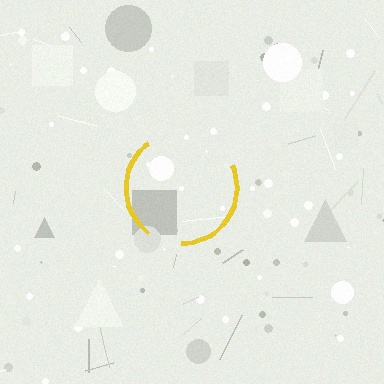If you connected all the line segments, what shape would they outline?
They would outline a circle.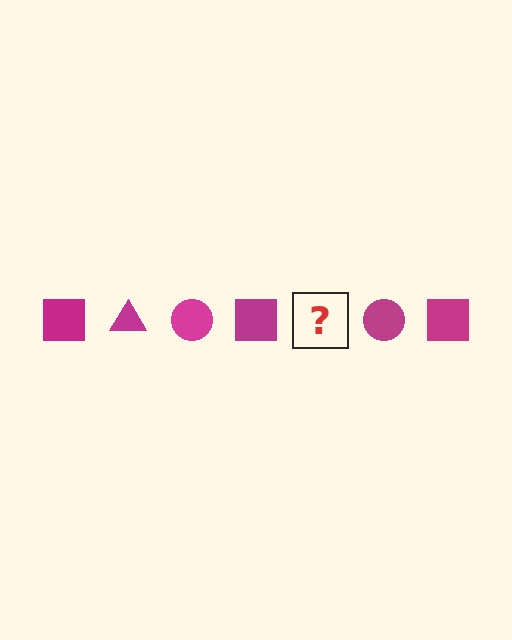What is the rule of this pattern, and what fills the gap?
The rule is that the pattern cycles through square, triangle, circle shapes in magenta. The gap should be filled with a magenta triangle.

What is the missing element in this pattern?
The missing element is a magenta triangle.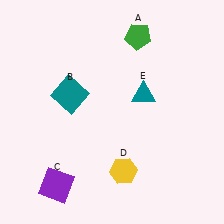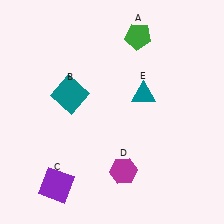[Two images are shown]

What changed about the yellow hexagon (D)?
In Image 1, D is yellow. In Image 2, it changed to magenta.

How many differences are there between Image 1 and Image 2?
There is 1 difference between the two images.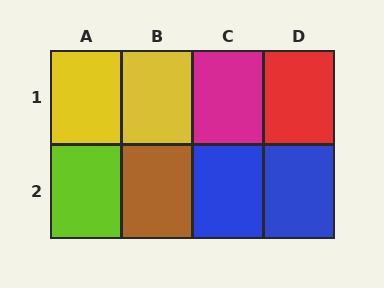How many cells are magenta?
1 cell is magenta.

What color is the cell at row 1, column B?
Yellow.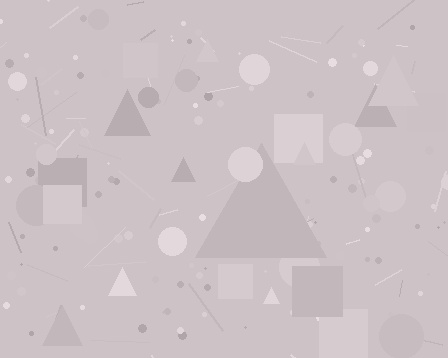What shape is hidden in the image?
A triangle is hidden in the image.